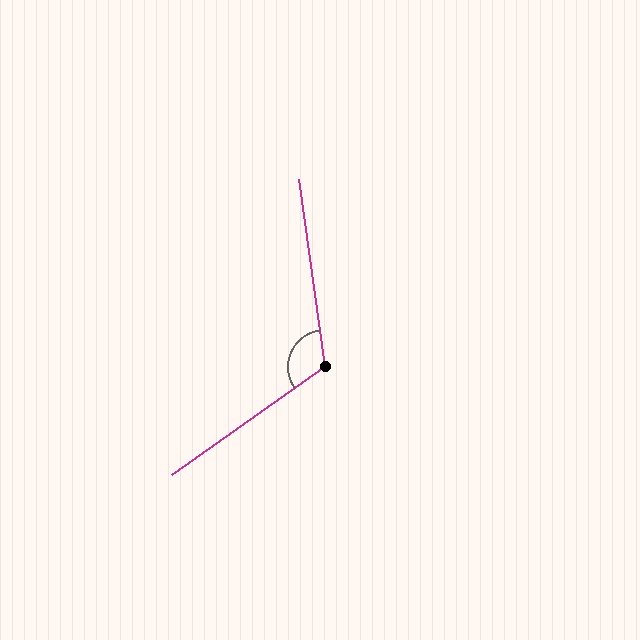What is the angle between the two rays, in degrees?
Approximately 117 degrees.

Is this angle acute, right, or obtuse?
It is obtuse.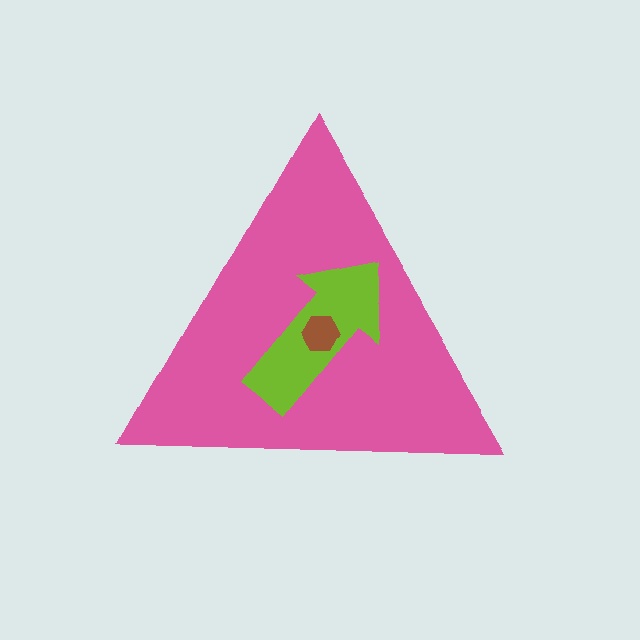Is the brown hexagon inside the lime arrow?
Yes.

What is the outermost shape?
The pink triangle.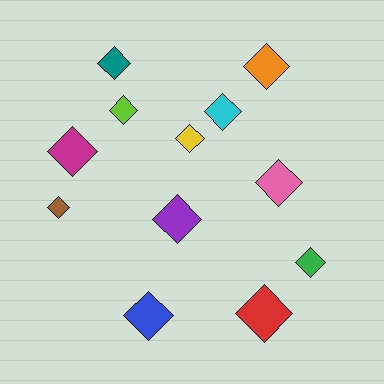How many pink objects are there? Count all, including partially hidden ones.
There is 1 pink object.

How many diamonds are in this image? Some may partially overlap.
There are 12 diamonds.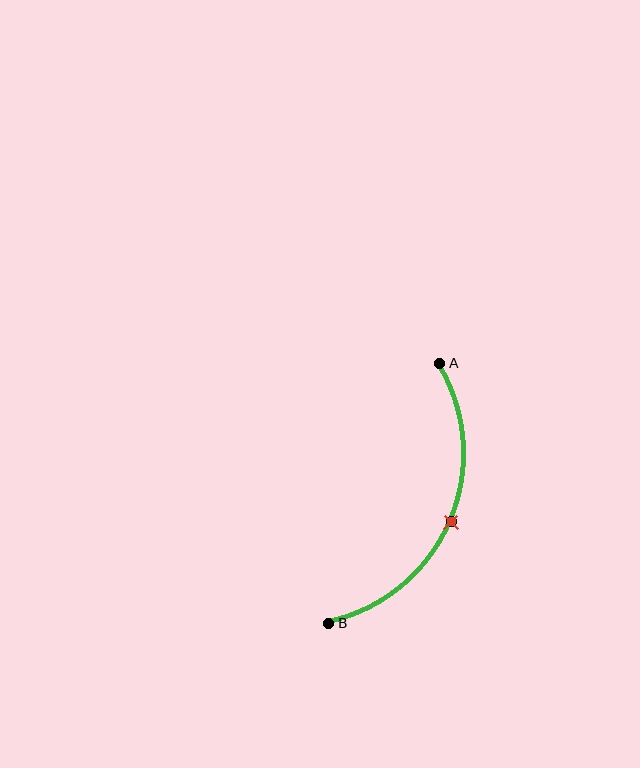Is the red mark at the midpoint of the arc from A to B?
Yes. The red mark lies on the arc at equal arc-length from both A and B — it is the arc midpoint.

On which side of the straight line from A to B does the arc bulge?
The arc bulges to the right of the straight line connecting A and B.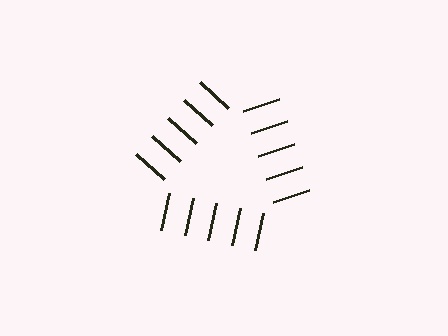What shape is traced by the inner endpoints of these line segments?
An illusory triangle — the line segments terminate on its edges but no continuous stroke is drawn.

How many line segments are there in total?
15 — 5 along each of the 3 edges.